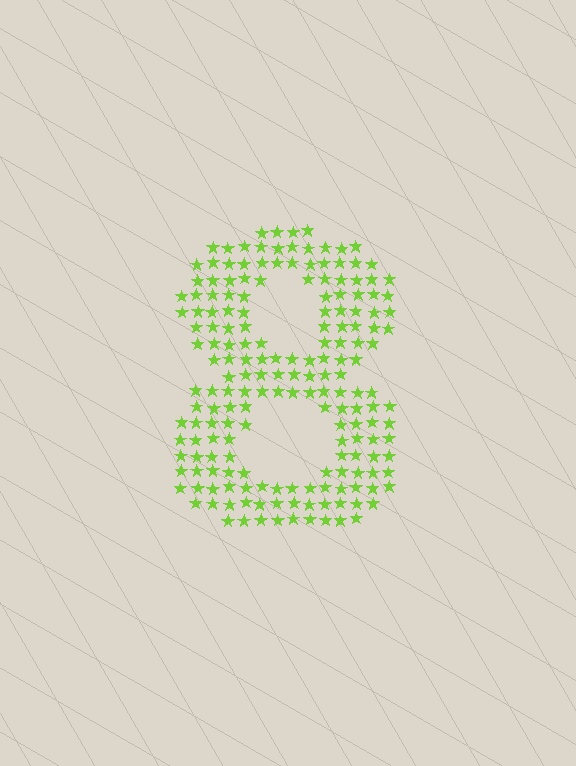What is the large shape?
The large shape is the digit 8.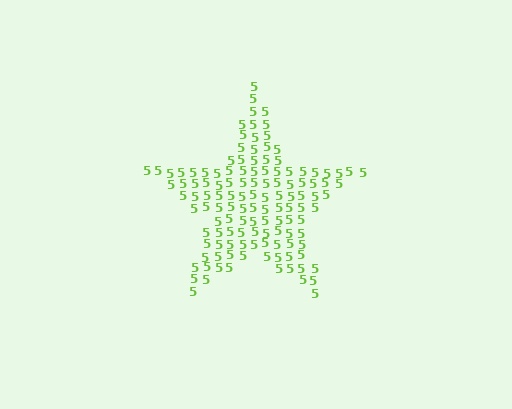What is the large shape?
The large shape is a star.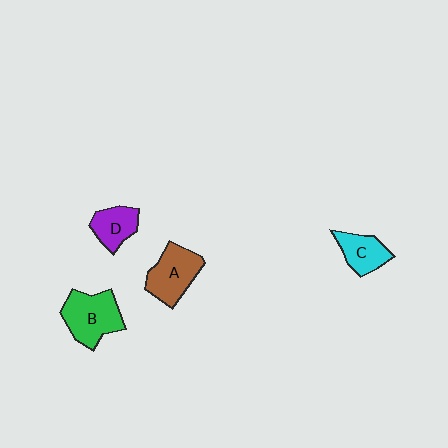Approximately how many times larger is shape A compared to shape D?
Approximately 1.5 times.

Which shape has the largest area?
Shape B (green).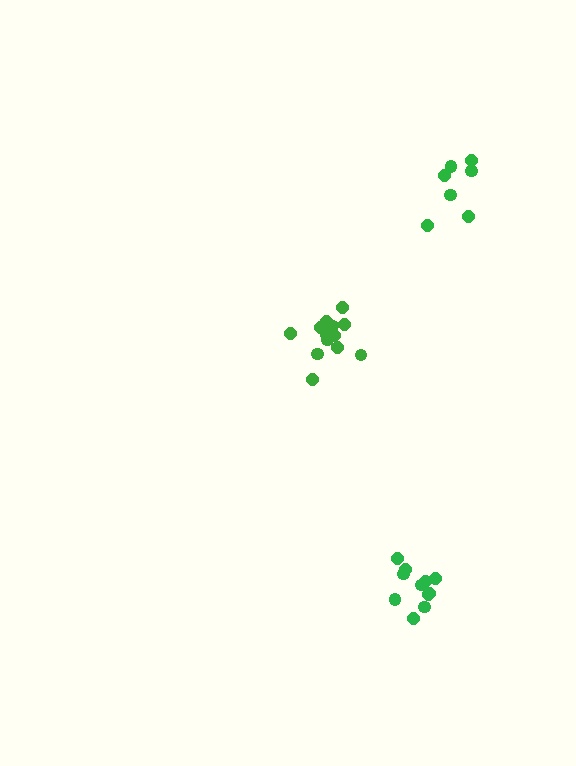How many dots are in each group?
Group 1: 7 dots, Group 2: 11 dots, Group 3: 13 dots (31 total).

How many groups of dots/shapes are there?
There are 3 groups.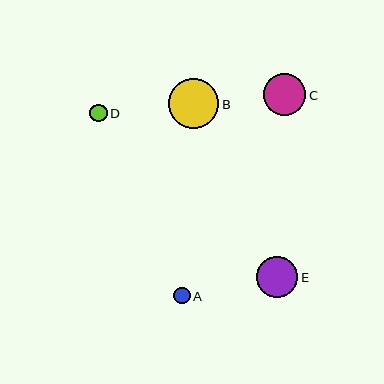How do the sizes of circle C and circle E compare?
Circle C and circle E are approximately the same size.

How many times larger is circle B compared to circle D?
Circle B is approximately 2.9 times the size of circle D.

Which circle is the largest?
Circle B is the largest with a size of approximately 50 pixels.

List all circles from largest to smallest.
From largest to smallest: B, C, E, D, A.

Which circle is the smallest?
Circle A is the smallest with a size of approximately 16 pixels.